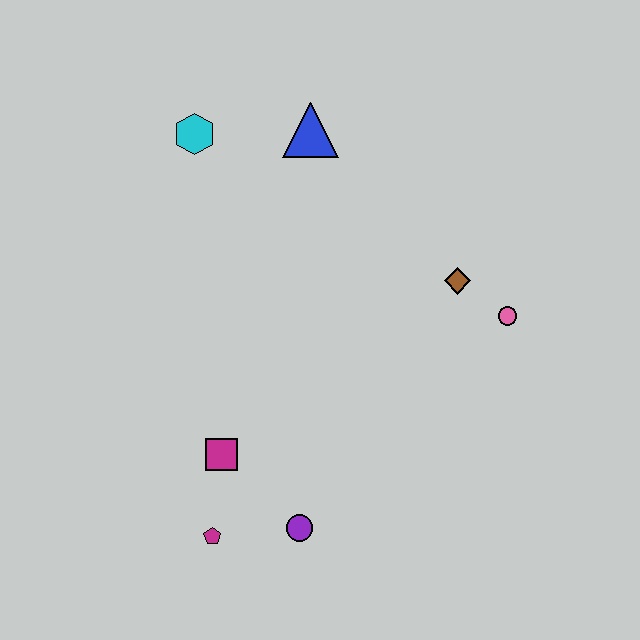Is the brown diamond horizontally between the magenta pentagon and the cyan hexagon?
No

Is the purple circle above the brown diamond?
No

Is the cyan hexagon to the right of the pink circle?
No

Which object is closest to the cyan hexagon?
The blue triangle is closest to the cyan hexagon.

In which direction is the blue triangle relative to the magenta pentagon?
The blue triangle is above the magenta pentagon.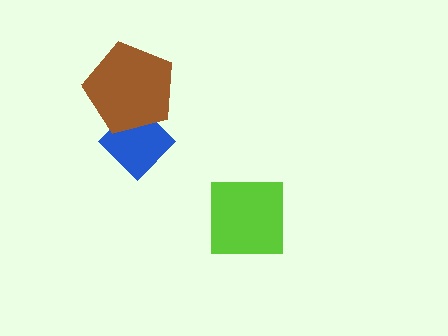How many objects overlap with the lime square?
0 objects overlap with the lime square.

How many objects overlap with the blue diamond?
1 object overlaps with the blue diamond.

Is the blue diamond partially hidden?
Yes, it is partially covered by another shape.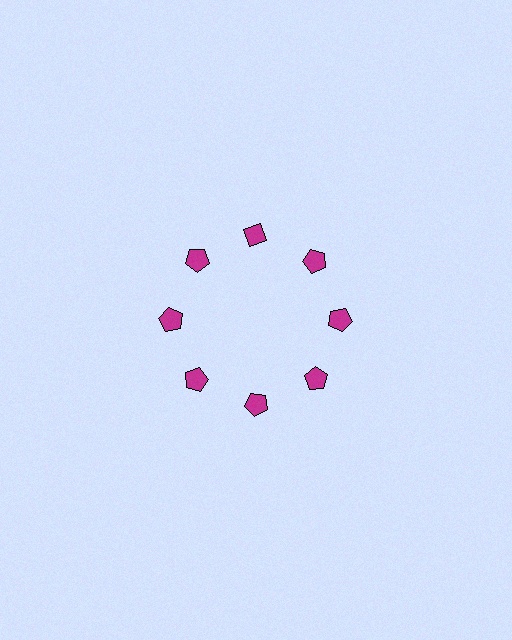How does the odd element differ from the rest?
It has a different shape: diamond instead of pentagon.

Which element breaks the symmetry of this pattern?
The magenta diamond at roughly the 12 o'clock position breaks the symmetry. All other shapes are magenta pentagons.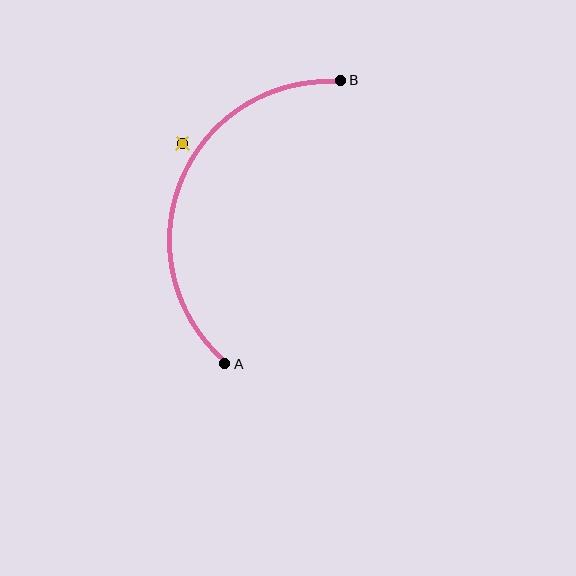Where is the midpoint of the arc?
The arc midpoint is the point on the curve farthest from the straight line joining A and B. It sits to the left of that line.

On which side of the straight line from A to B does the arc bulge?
The arc bulges to the left of the straight line connecting A and B.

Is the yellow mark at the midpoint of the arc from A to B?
No — the yellow mark does not lie on the arc at all. It sits slightly outside the curve.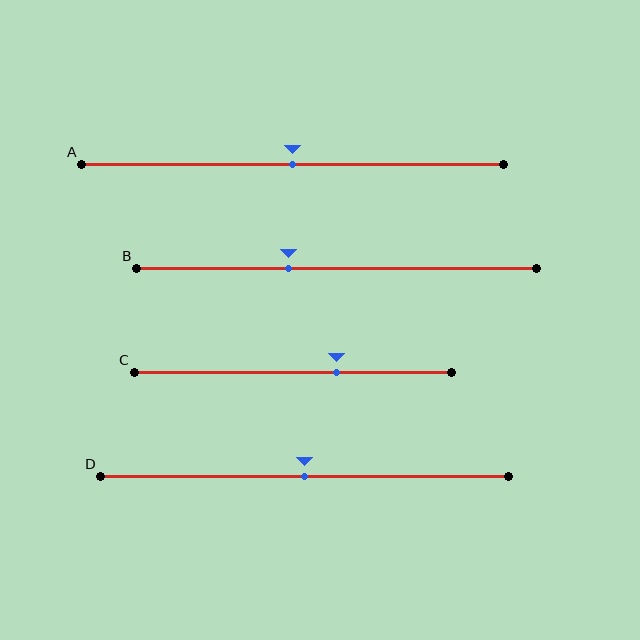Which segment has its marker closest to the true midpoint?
Segment A has its marker closest to the true midpoint.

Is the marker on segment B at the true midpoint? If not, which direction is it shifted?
No, the marker on segment B is shifted to the left by about 12% of the segment length.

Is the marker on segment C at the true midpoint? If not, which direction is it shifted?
No, the marker on segment C is shifted to the right by about 14% of the segment length.